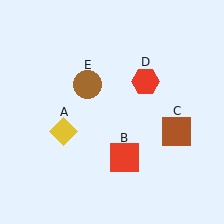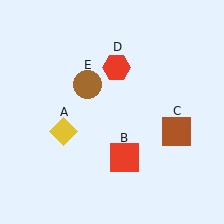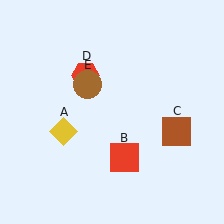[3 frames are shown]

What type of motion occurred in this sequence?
The red hexagon (object D) rotated counterclockwise around the center of the scene.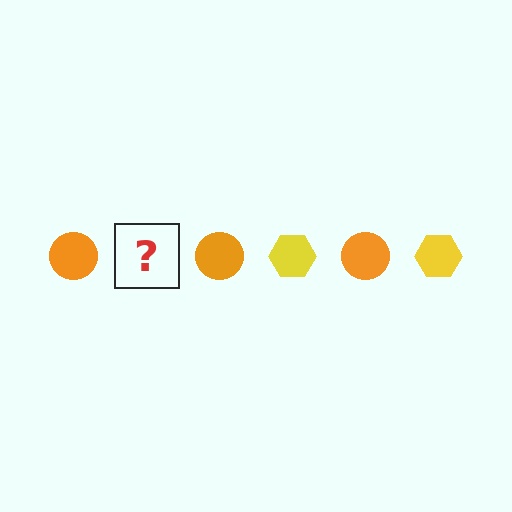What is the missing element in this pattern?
The missing element is a yellow hexagon.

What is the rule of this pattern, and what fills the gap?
The rule is that the pattern alternates between orange circle and yellow hexagon. The gap should be filled with a yellow hexagon.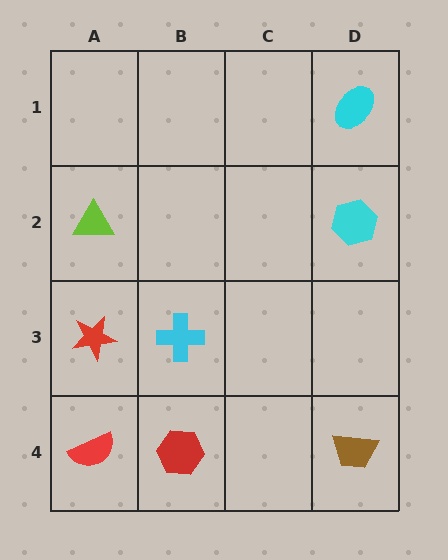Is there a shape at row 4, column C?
No, that cell is empty.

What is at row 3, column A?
A red star.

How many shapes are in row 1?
1 shape.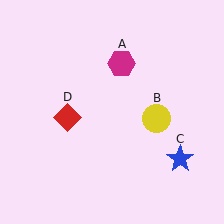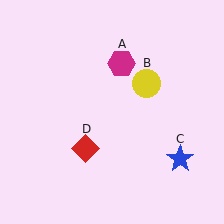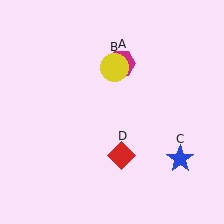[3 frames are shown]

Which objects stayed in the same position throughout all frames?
Magenta hexagon (object A) and blue star (object C) remained stationary.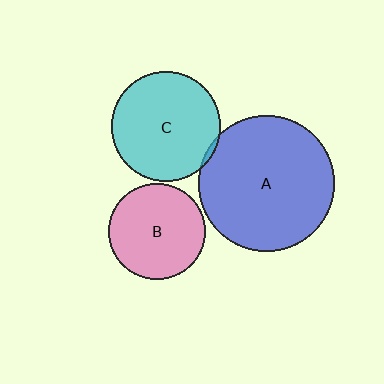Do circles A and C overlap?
Yes.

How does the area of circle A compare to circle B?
Approximately 2.0 times.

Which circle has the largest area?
Circle A (blue).